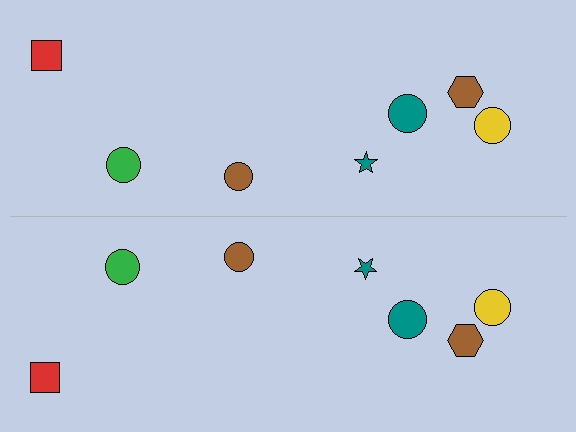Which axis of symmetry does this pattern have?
The pattern has a horizontal axis of symmetry running through the center of the image.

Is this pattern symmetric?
Yes, this pattern has bilateral (reflection) symmetry.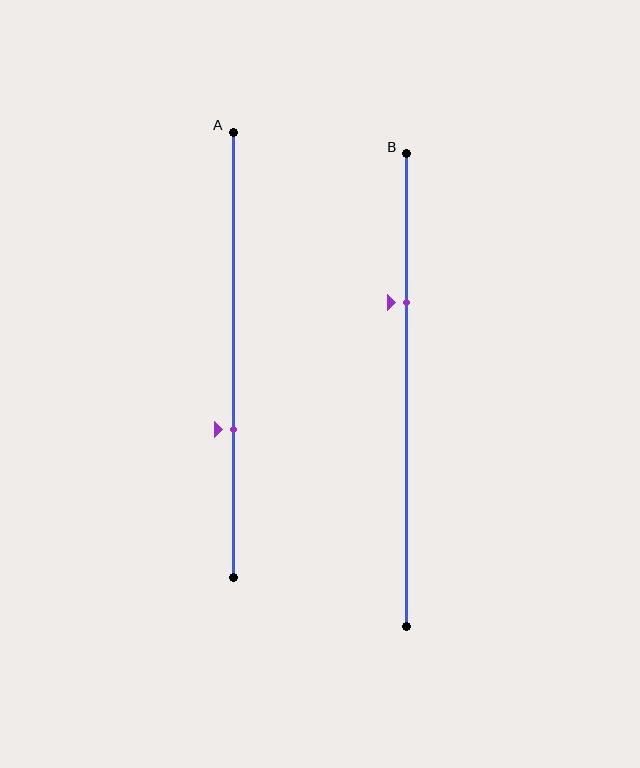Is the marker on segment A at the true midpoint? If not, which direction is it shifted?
No, the marker on segment A is shifted downward by about 17% of the segment length.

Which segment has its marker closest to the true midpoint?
Segment A has its marker closest to the true midpoint.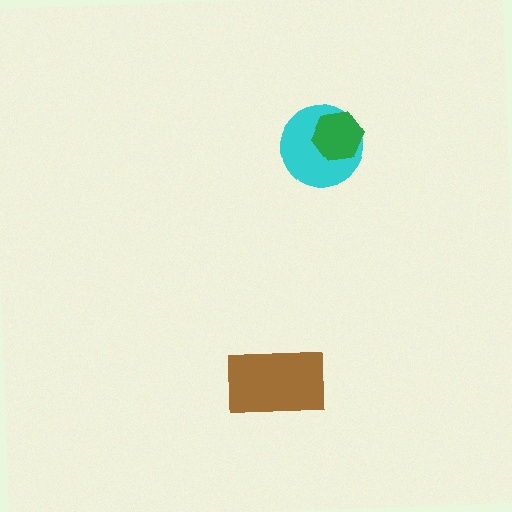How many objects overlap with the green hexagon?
1 object overlaps with the green hexagon.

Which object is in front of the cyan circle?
The green hexagon is in front of the cyan circle.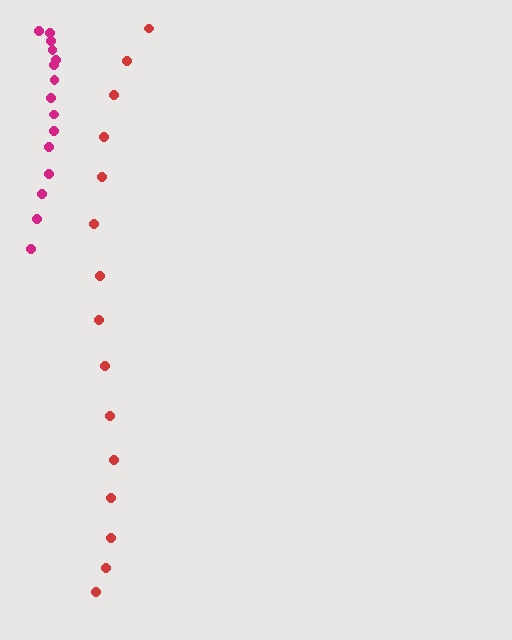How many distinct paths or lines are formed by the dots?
There are 2 distinct paths.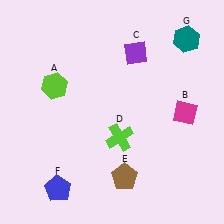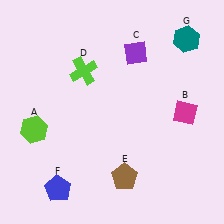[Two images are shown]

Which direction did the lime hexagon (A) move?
The lime hexagon (A) moved down.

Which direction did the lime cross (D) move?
The lime cross (D) moved up.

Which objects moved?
The objects that moved are: the lime hexagon (A), the lime cross (D).